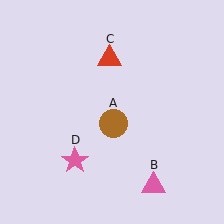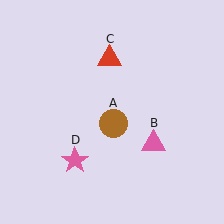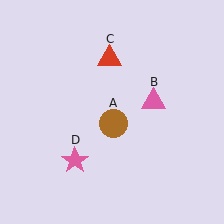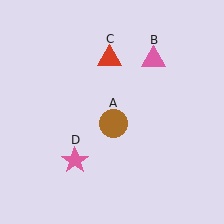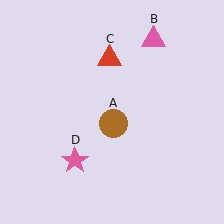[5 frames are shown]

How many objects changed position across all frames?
1 object changed position: pink triangle (object B).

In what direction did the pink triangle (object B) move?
The pink triangle (object B) moved up.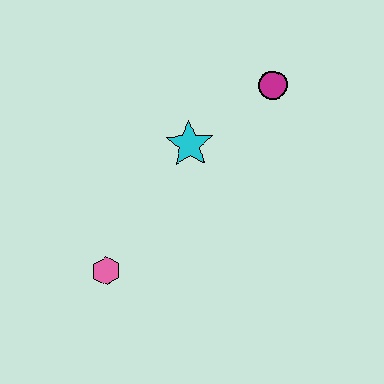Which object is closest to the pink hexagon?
The cyan star is closest to the pink hexagon.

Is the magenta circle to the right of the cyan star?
Yes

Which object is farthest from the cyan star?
The pink hexagon is farthest from the cyan star.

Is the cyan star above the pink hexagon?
Yes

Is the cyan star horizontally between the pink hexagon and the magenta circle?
Yes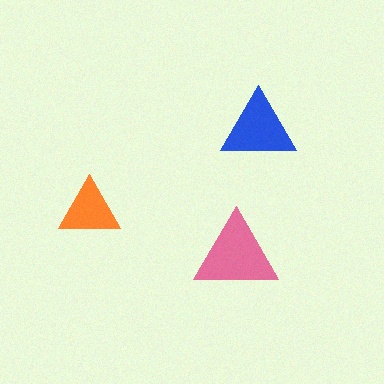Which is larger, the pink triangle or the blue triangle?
The pink one.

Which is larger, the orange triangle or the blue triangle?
The blue one.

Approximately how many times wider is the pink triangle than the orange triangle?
About 1.5 times wider.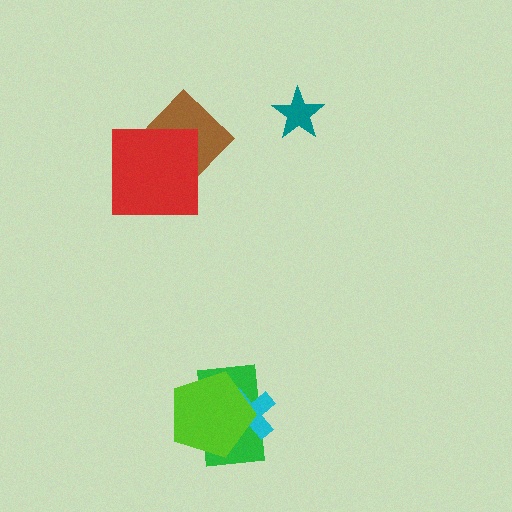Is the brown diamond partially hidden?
Yes, it is partially covered by another shape.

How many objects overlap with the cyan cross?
2 objects overlap with the cyan cross.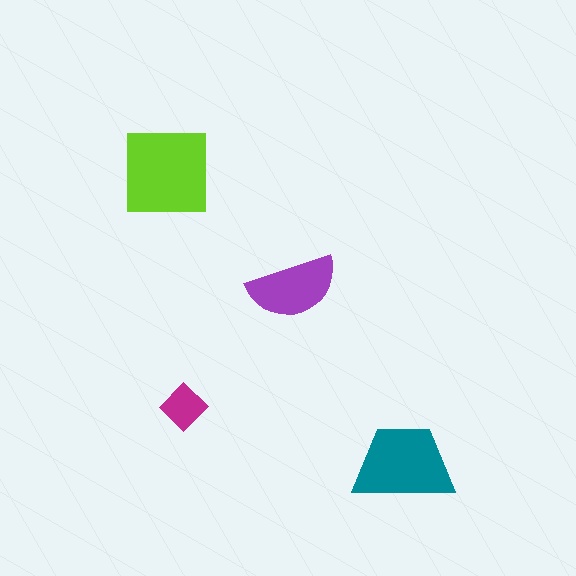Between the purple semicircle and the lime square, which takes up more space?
The lime square.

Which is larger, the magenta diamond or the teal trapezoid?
The teal trapezoid.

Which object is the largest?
The lime square.